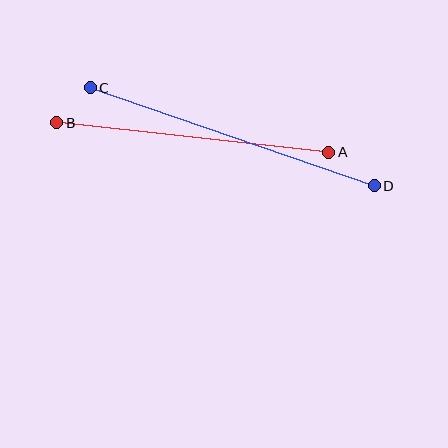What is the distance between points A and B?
The distance is approximately 274 pixels.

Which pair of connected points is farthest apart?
Points C and D are farthest apart.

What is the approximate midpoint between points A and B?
The midpoint is at approximately (193, 138) pixels.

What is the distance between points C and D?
The distance is approximately 300 pixels.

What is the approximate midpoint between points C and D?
The midpoint is at approximately (232, 137) pixels.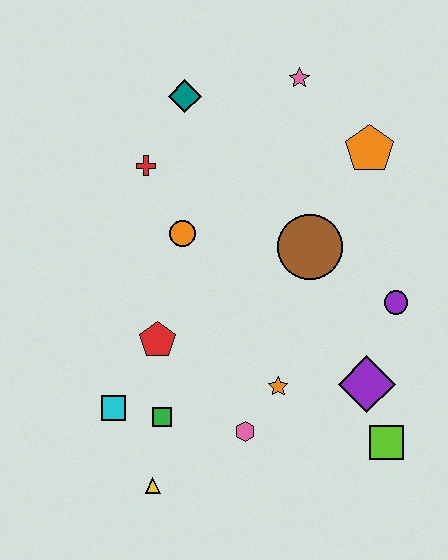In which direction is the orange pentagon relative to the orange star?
The orange pentagon is above the orange star.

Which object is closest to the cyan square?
The green square is closest to the cyan square.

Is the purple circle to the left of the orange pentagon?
No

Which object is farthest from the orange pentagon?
The yellow triangle is farthest from the orange pentagon.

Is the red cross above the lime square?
Yes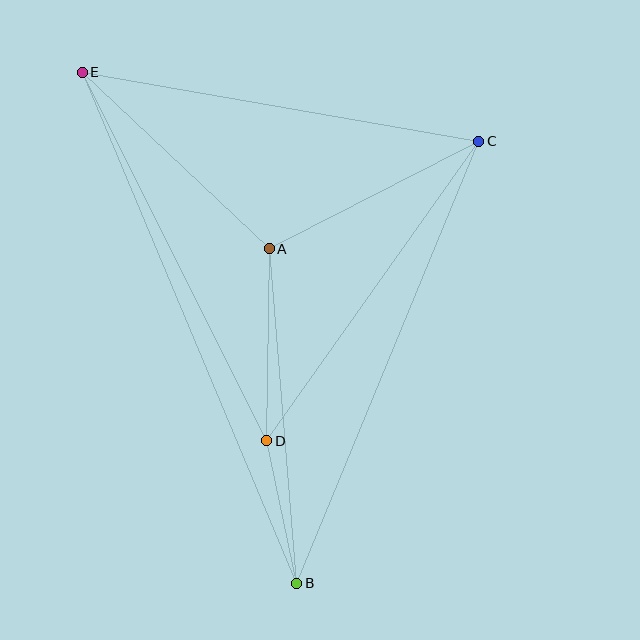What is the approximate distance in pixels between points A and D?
The distance between A and D is approximately 192 pixels.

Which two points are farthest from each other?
Points B and E are farthest from each other.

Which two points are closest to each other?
Points B and D are closest to each other.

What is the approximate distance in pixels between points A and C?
The distance between A and C is approximately 236 pixels.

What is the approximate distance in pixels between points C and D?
The distance between C and D is approximately 367 pixels.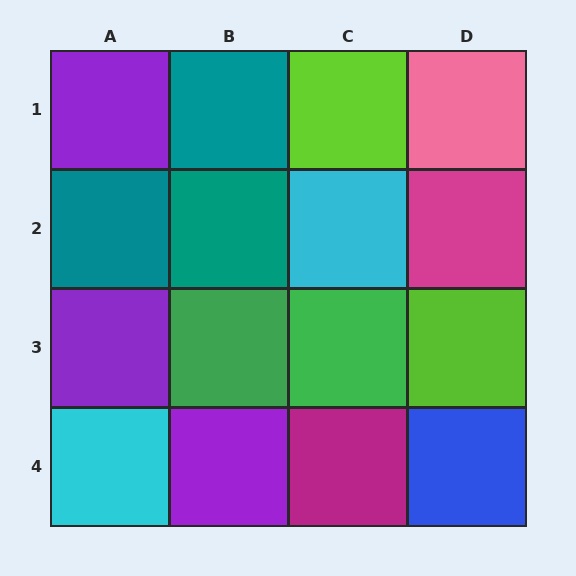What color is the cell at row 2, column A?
Teal.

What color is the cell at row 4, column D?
Blue.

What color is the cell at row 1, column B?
Teal.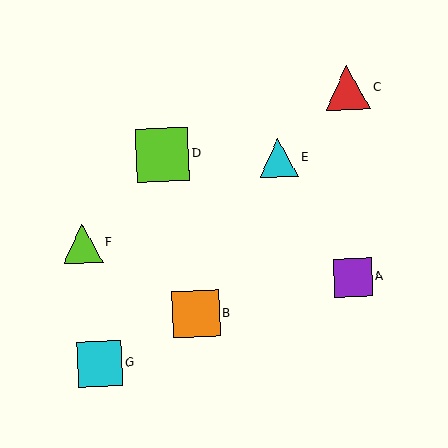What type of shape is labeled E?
Shape E is a cyan triangle.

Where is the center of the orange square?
The center of the orange square is at (196, 314).